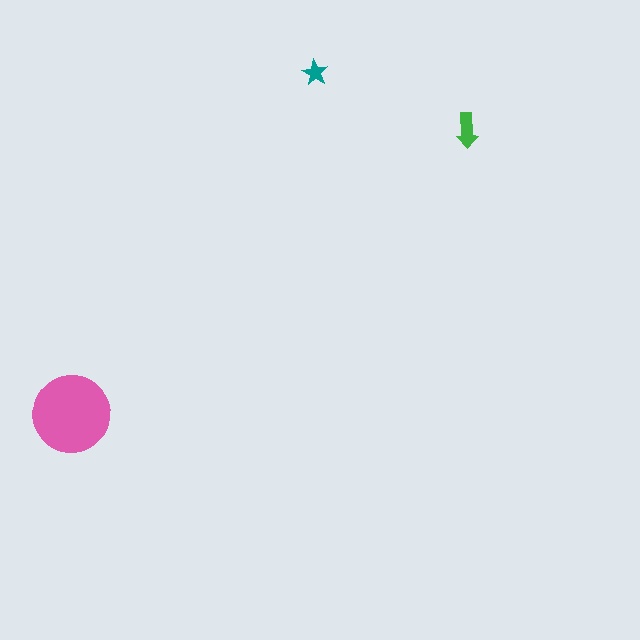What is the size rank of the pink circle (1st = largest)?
1st.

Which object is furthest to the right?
The green arrow is rightmost.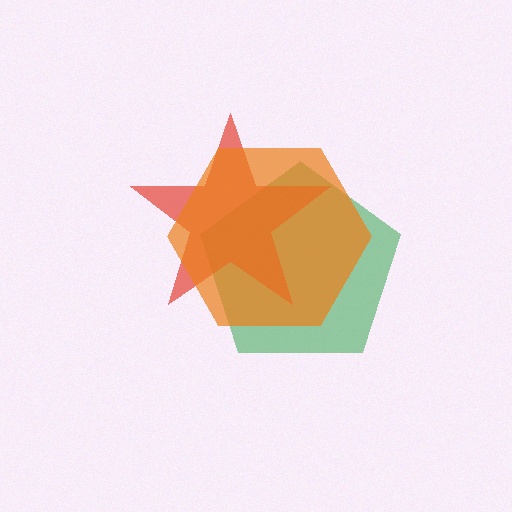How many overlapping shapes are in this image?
There are 3 overlapping shapes in the image.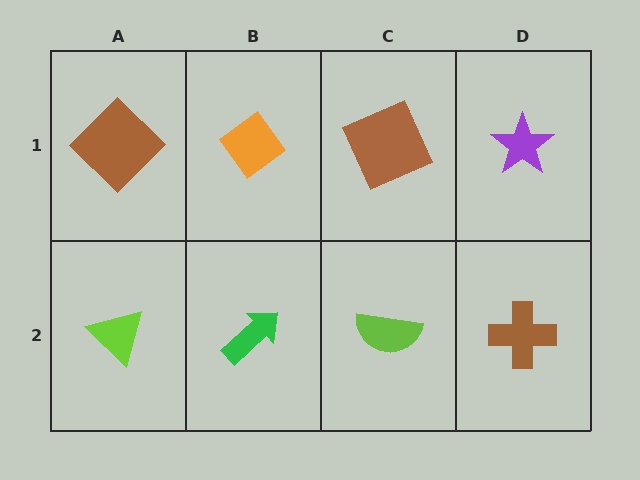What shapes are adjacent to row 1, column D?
A brown cross (row 2, column D), a brown square (row 1, column C).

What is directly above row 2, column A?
A brown diamond.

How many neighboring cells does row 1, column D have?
2.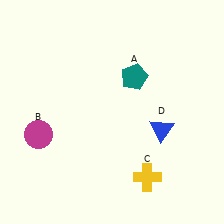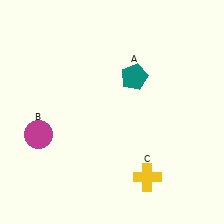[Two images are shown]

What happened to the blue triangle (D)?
The blue triangle (D) was removed in Image 2. It was in the bottom-right area of Image 1.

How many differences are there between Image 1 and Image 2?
There is 1 difference between the two images.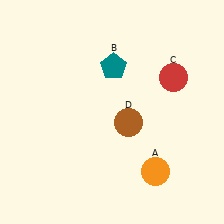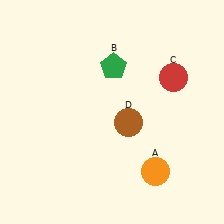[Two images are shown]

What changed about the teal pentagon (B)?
In Image 1, B is teal. In Image 2, it changed to green.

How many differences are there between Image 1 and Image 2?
There is 1 difference between the two images.